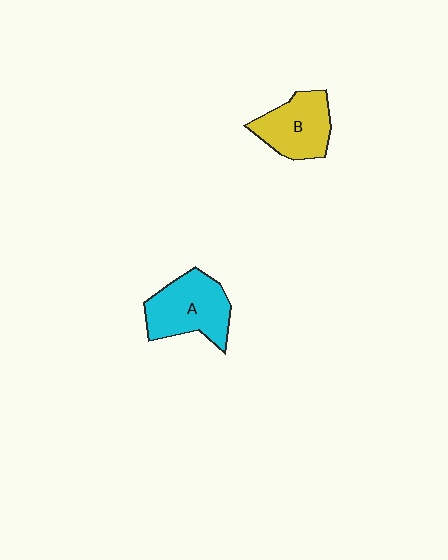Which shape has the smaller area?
Shape B (yellow).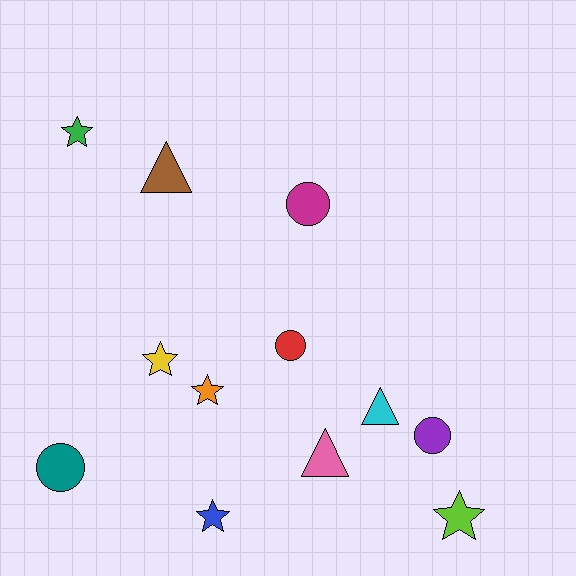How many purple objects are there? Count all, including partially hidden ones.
There is 1 purple object.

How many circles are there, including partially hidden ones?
There are 4 circles.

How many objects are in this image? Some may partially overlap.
There are 12 objects.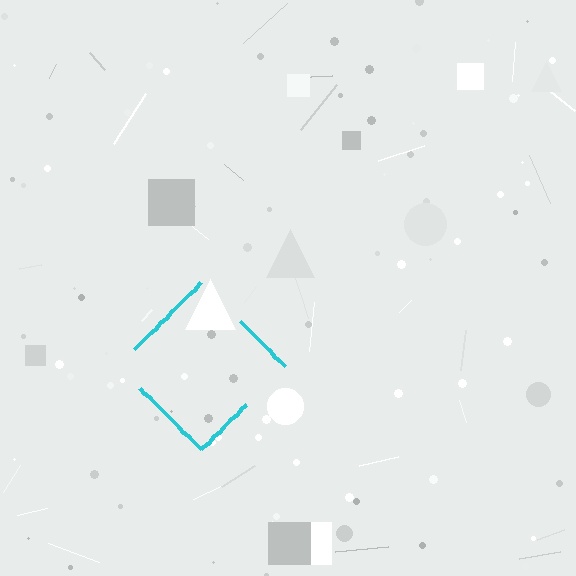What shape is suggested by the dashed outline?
The dashed outline suggests a diamond.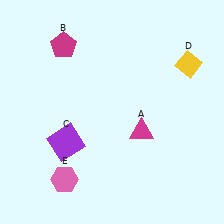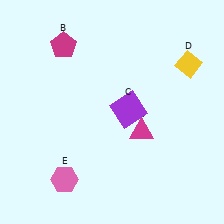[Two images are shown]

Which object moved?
The purple square (C) moved right.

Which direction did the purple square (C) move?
The purple square (C) moved right.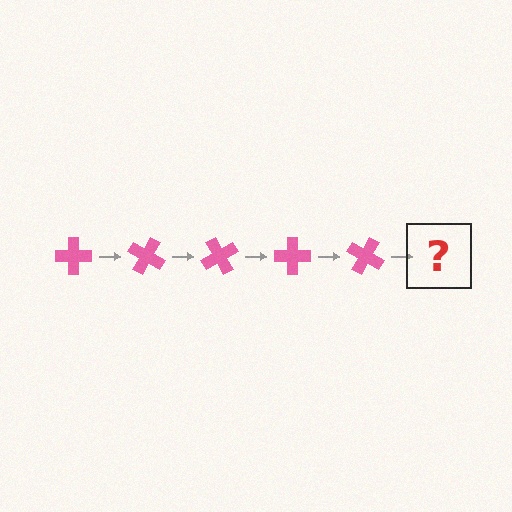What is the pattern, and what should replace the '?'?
The pattern is that the cross rotates 30 degrees each step. The '?' should be a pink cross rotated 150 degrees.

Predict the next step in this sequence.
The next step is a pink cross rotated 150 degrees.